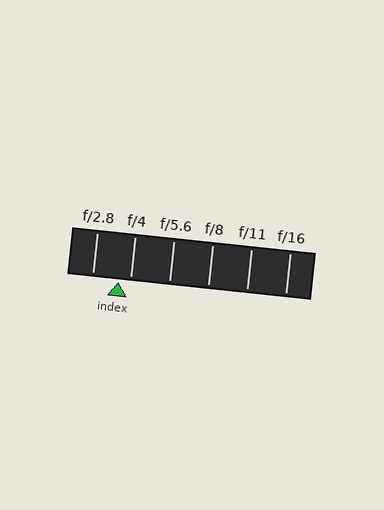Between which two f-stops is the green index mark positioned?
The index mark is between f/2.8 and f/4.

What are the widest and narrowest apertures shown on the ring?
The widest aperture shown is f/2.8 and the narrowest is f/16.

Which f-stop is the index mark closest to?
The index mark is closest to f/4.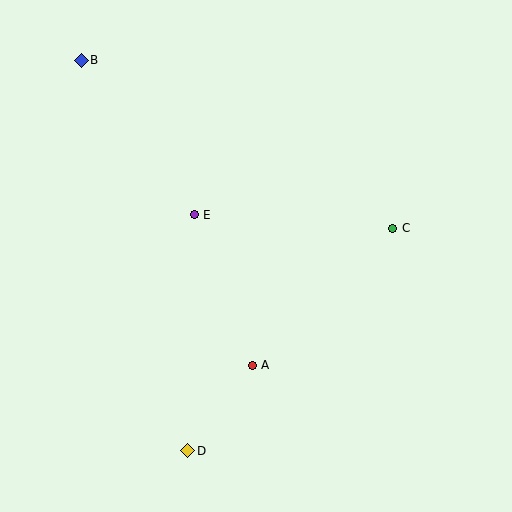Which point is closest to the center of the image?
Point E at (194, 215) is closest to the center.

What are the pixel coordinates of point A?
Point A is at (252, 365).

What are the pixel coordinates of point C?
Point C is at (393, 228).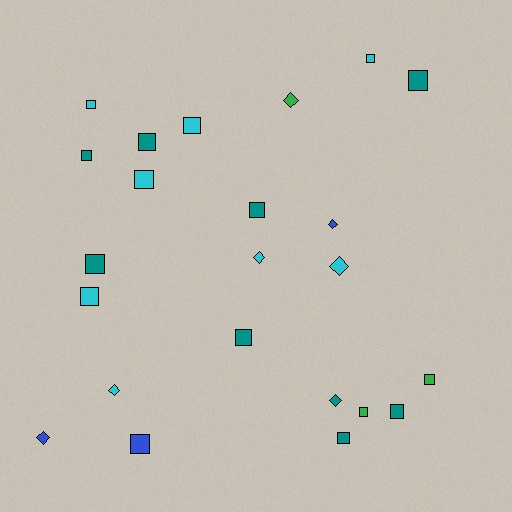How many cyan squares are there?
There are 5 cyan squares.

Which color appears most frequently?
Teal, with 9 objects.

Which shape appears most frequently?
Square, with 16 objects.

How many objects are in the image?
There are 23 objects.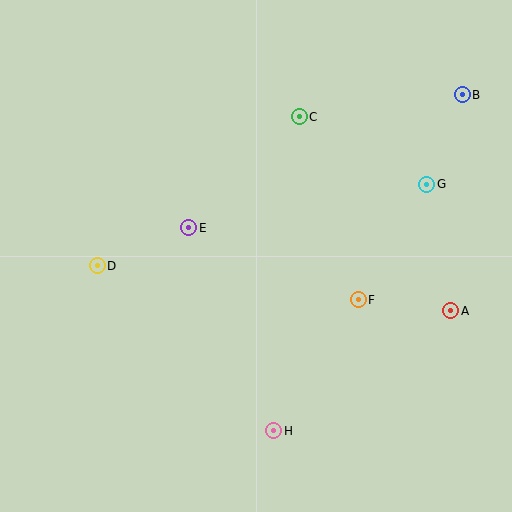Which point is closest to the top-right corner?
Point B is closest to the top-right corner.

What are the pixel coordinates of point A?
Point A is at (451, 311).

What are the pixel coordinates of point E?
Point E is at (189, 228).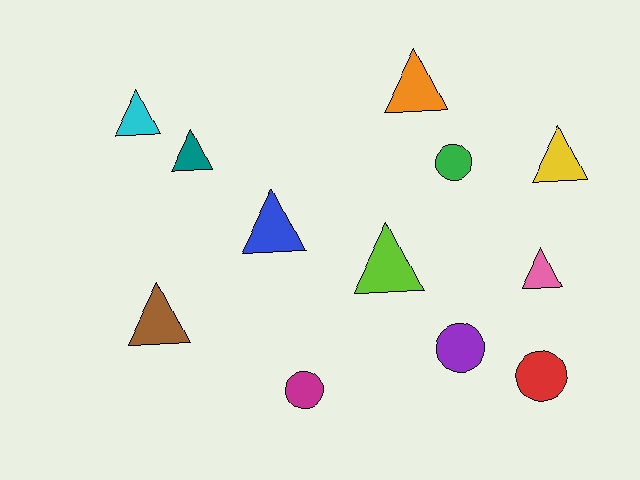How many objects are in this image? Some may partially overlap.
There are 12 objects.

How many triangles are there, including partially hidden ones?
There are 8 triangles.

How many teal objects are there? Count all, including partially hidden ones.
There is 1 teal object.